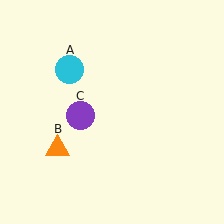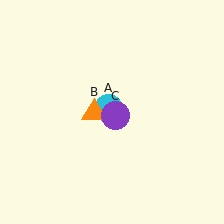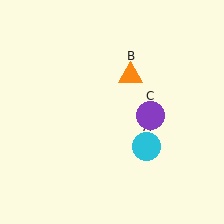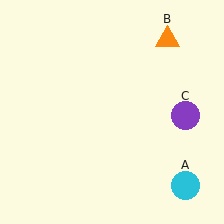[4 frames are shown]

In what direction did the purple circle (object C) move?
The purple circle (object C) moved right.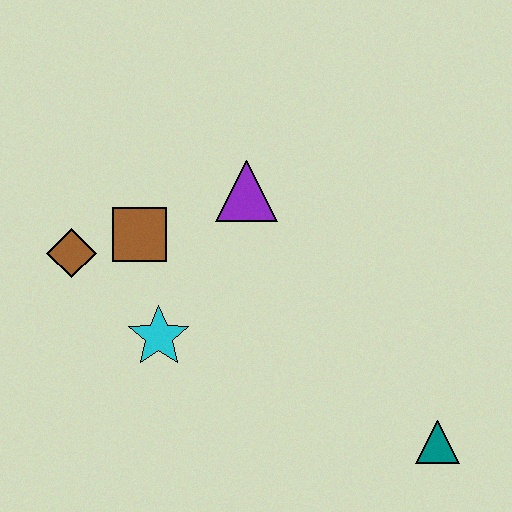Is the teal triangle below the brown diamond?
Yes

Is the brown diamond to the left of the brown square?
Yes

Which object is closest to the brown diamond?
The brown square is closest to the brown diamond.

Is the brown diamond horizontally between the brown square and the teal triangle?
No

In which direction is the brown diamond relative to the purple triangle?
The brown diamond is to the left of the purple triangle.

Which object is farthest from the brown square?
The teal triangle is farthest from the brown square.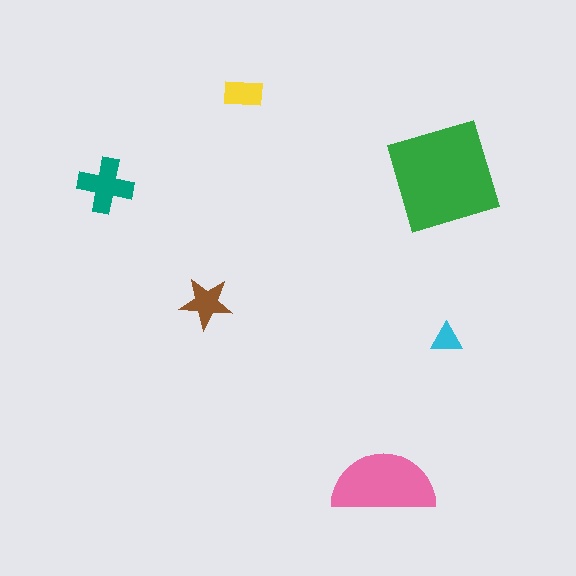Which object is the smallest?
The cyan triangle.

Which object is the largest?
The green square.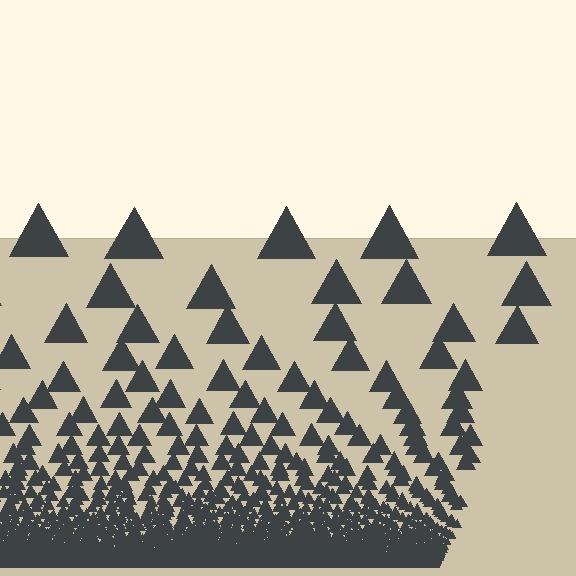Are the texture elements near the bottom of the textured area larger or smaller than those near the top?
Smaller. The gradient is inverted — elements near the bottom are smaller and denser.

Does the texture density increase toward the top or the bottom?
Density increases toward the bottom.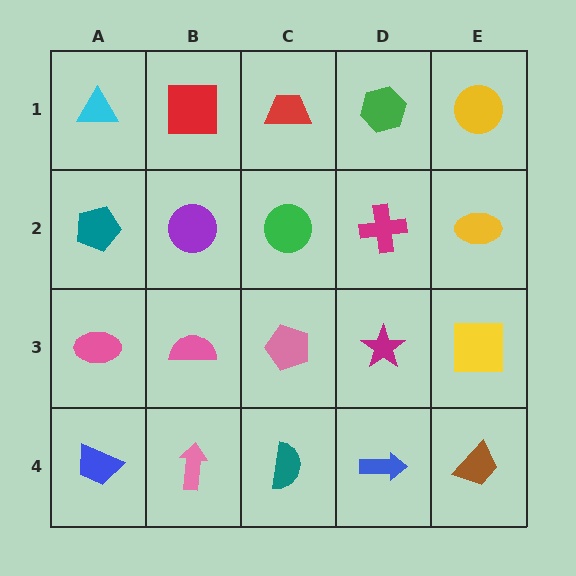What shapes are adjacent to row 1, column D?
A magenta cross (row 2, column D), a red trapezoid (row 1, column C), a yellow circle (row 1, column E).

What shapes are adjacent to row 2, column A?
A cyan triangle (row 1, column A), a pink ellipse (row 3, column A), a purple circle (row 2, column B).